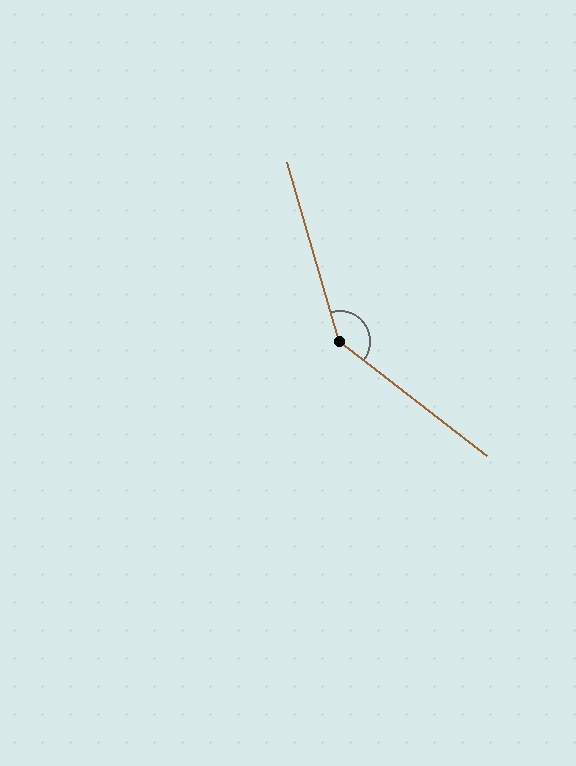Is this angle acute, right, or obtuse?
It is obtuse.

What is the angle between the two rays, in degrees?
Approximately 144 degrees.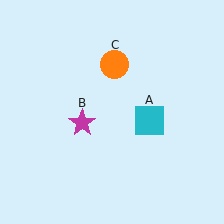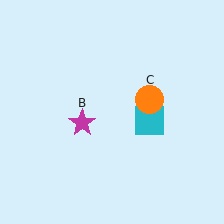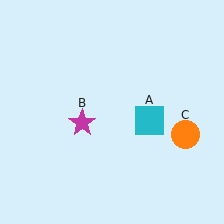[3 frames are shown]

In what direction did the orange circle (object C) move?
The orange circle (object C) moved down and to the right.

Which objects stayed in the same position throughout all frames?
Cyan square (object A) and magenta star (object B) remained stationary.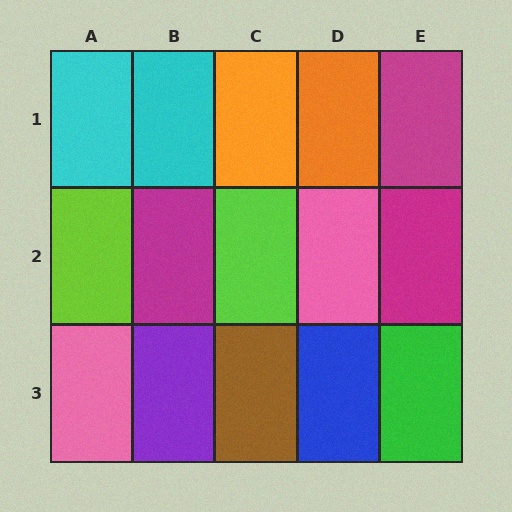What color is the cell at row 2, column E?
Magenta.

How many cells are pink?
2 cells are pink.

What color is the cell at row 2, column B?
Magenta.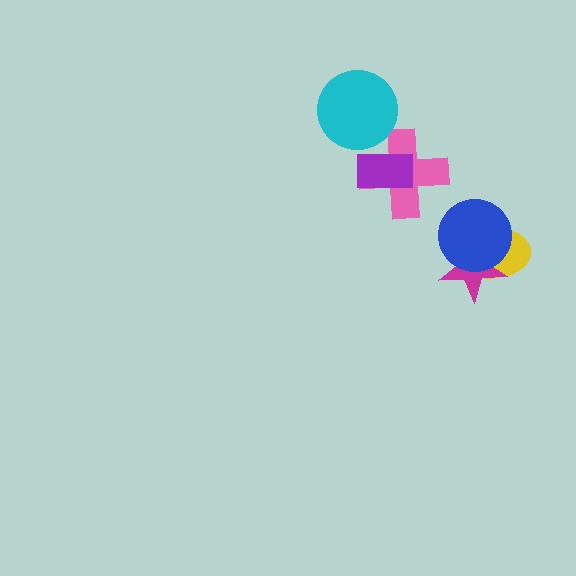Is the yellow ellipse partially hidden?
Yes, it is partially covered by another shape.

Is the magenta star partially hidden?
Yes, it is partially covered by another shape.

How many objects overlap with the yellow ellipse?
2 objects overlap with the yellow ellipse.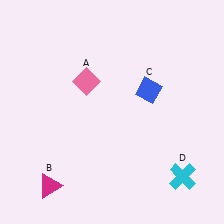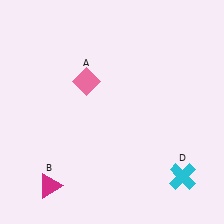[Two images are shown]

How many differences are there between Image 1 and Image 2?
There is 1 difference between the two images.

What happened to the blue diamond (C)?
The blue diamond (C) was removed in Image 2. It was in the top-right area of Image 1.